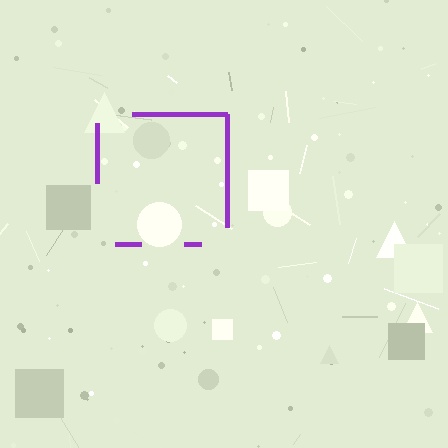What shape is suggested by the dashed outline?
The dashed outline suggests a square.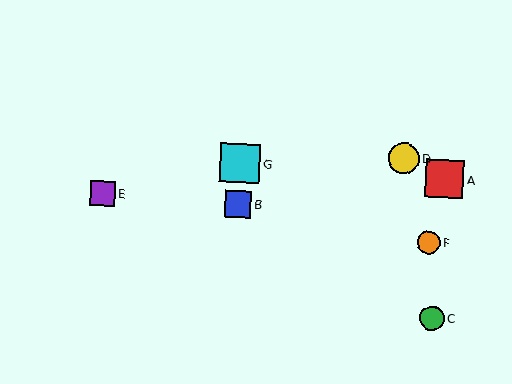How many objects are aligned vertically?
2 objects (B, G) are aligned vertically.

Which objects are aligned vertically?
Objects B, G are aligned vertically.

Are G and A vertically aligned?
No, G is at x≈240 and A is at x≈444.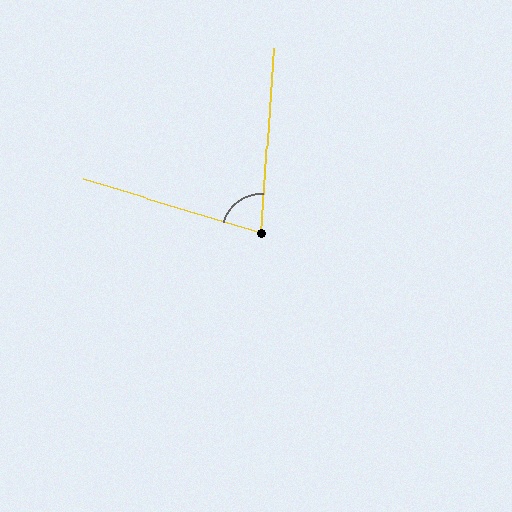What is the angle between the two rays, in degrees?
Approximately 77 degrees.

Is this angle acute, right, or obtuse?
It is acute.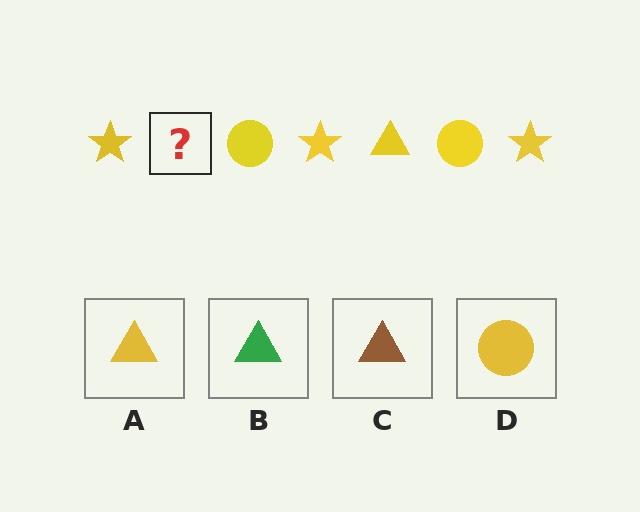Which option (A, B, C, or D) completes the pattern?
A.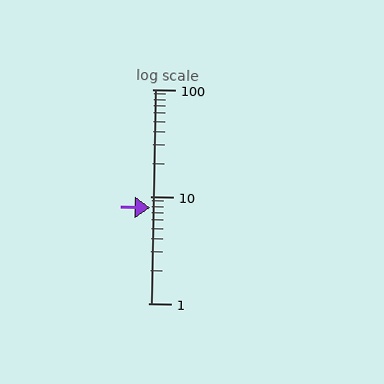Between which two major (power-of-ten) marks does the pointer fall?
The pointer is between 1 and 10.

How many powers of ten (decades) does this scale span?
The scale spans 2 decades, from 1 to 100.